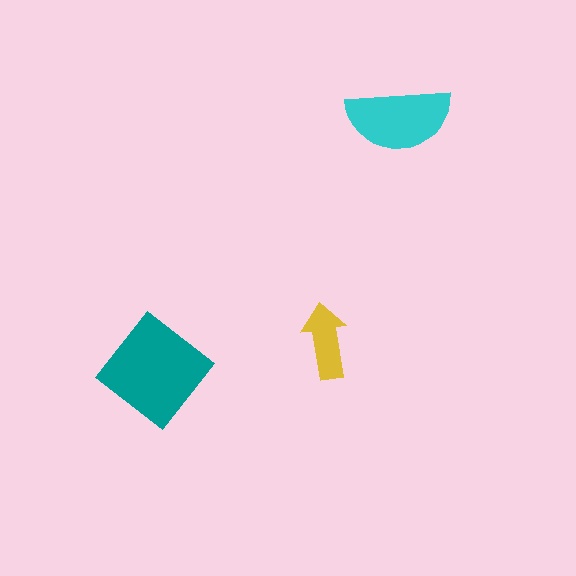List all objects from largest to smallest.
The teal diamond, the cyan semicircle, the yellow arrow.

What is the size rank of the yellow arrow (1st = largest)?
3rd.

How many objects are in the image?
There are 3 objects in the image.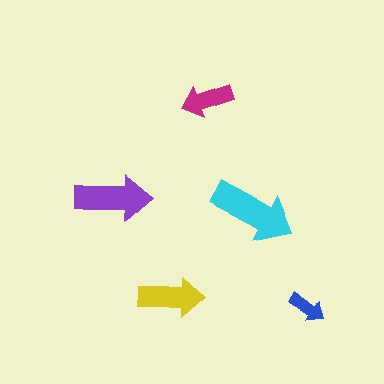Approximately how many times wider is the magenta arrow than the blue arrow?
About 1.5 times wider.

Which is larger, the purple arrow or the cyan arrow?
The cyan one.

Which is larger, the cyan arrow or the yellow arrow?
The cyan one.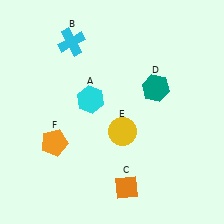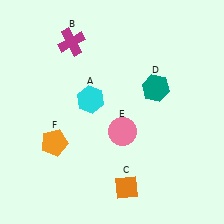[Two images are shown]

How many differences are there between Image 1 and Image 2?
There are 2 differences between the two images.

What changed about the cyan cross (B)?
In Image 1, B is cyan. In Image 2, it changed to magenta.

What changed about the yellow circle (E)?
In Image 1, E is yellow. In Image 2, it changed to pink.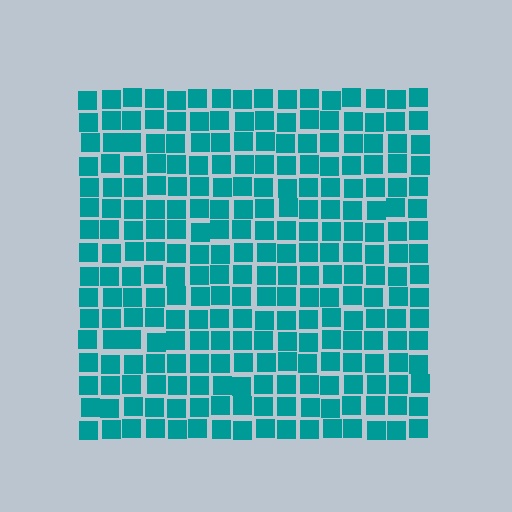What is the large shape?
The large shape is a square.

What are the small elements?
The small elements are squares.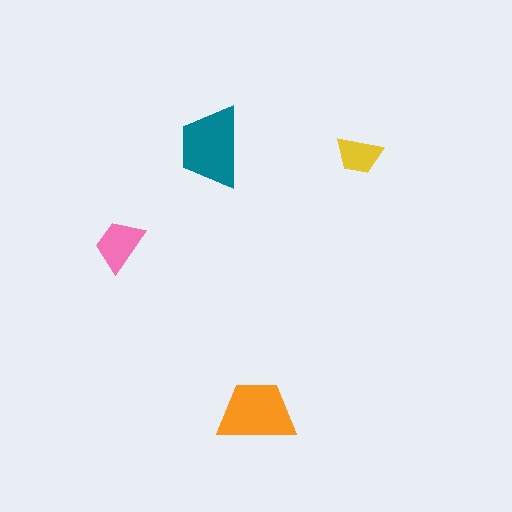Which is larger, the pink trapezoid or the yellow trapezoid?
The pink one.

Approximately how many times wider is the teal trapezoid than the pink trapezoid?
About 1.5 times wider.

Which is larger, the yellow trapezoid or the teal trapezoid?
The teal one.